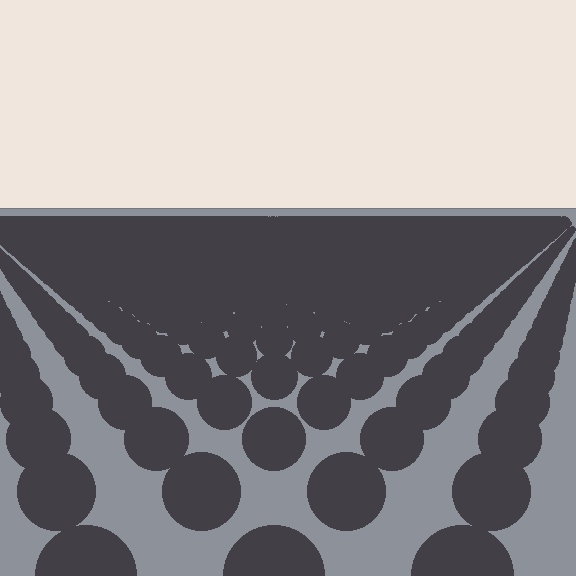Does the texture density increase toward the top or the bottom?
Density increases toward the top.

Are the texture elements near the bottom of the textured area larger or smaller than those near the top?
Larger. Near the bottom, elements are closer to the viewer and appear at a bigger on-screen size.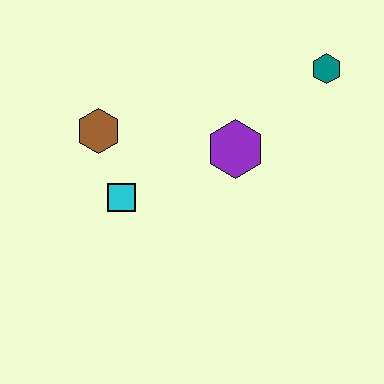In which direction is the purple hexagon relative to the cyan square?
The purple hexagon is to the right of the cyan square.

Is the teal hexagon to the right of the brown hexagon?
Yes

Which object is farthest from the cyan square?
The teal hexagon is farthest from the cyan square.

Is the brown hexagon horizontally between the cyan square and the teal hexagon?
No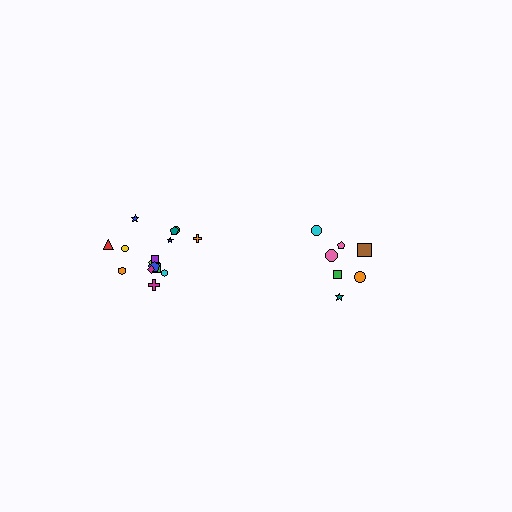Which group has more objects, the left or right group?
The left group.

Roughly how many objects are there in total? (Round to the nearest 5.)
Roughly 20 objects in total.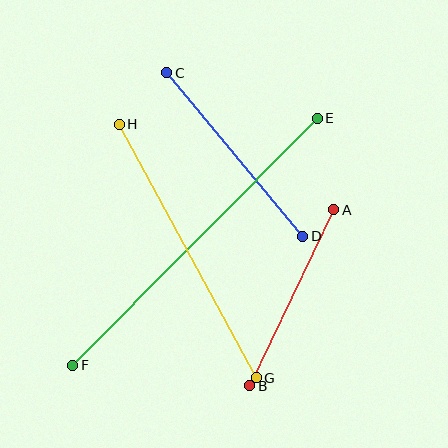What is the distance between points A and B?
The distance is approximately 195 pixels.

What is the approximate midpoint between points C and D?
The midpoint is at approximately (235, 154) pixels.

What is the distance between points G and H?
The distance is approximately 288 pixels.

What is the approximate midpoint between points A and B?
The midpoint is at approximately (292, 298) pixels.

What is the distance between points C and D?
The distance is approximately 213 pixels.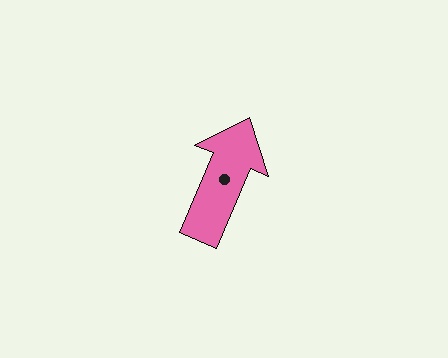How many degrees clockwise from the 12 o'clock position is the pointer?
Approximately 23 degrees.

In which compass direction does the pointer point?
Northeast.